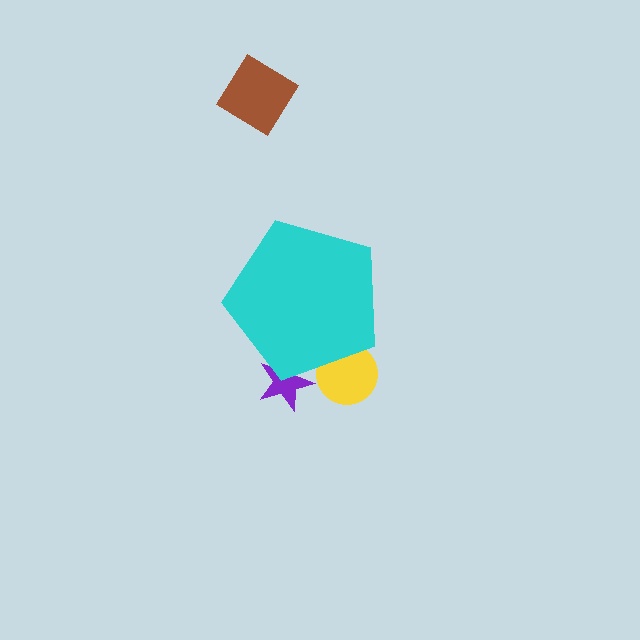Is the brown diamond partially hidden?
No, the brown diamond is fully visible.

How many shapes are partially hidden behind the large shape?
2 shapes are partially hidden.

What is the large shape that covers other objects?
A cyan pentagon.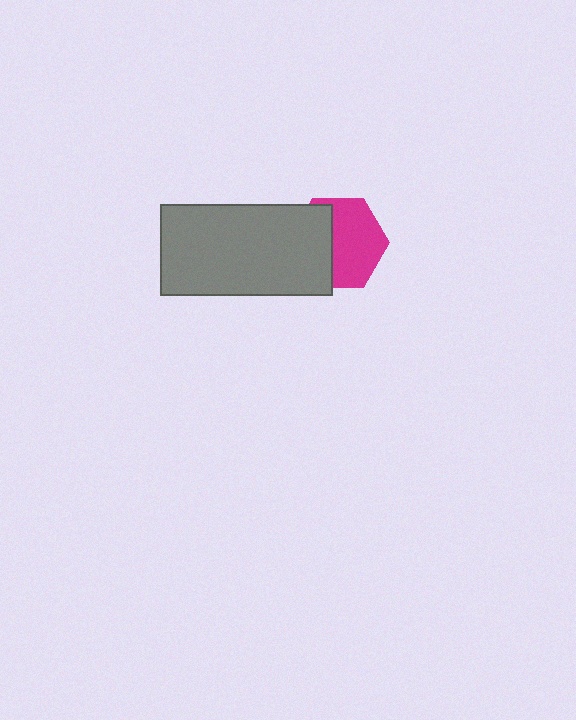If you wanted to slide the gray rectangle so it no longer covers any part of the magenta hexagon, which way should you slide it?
Slide it left — that is the most direct way to separate the two shapes.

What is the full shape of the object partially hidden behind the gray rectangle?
The partially hidden object is a magenta hexagon.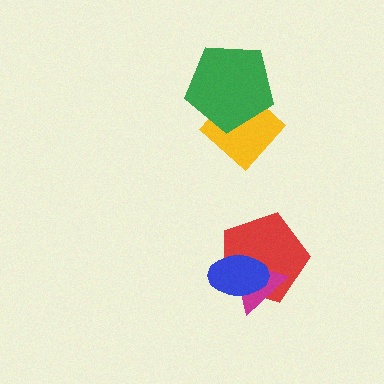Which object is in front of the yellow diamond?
The green pentagon is in front of the yellow diamond.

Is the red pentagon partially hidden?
Yes, it is partially covered by another shape.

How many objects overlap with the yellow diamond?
1 object overlaps with the yellow diamond.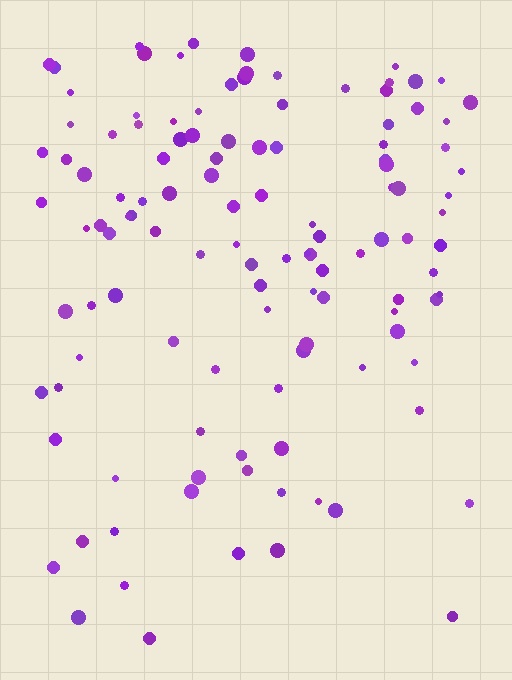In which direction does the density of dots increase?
From bottom to top, with the top side densest.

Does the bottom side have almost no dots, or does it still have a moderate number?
Still a moderate number, just noticeably fewer than the top.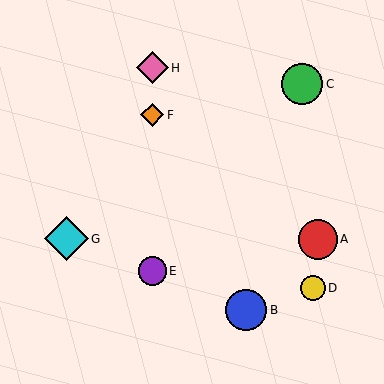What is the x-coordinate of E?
Object E is at x≈152.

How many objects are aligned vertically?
3 objects (E, F, H) are aligned vertically.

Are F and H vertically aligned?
Yes, both are at x≈152.